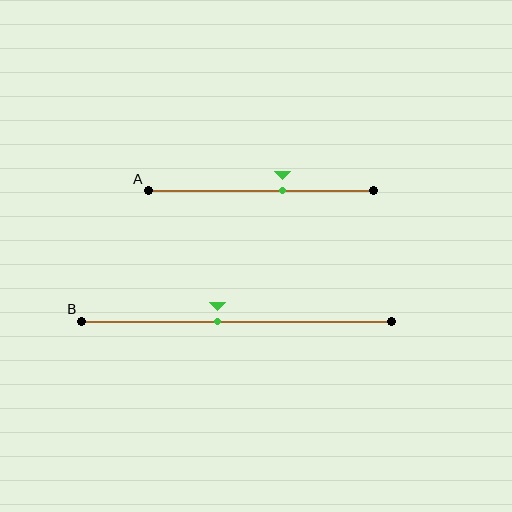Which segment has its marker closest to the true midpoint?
Segment B has its marker closest to the true midpoint.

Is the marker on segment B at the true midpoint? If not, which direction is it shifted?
No, the marker on segment B is shifted to the left by about 6% of the segment length.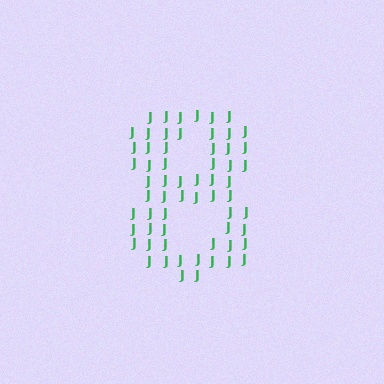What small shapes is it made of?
It is made of small letter J's.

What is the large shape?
The large shape is the digit 8.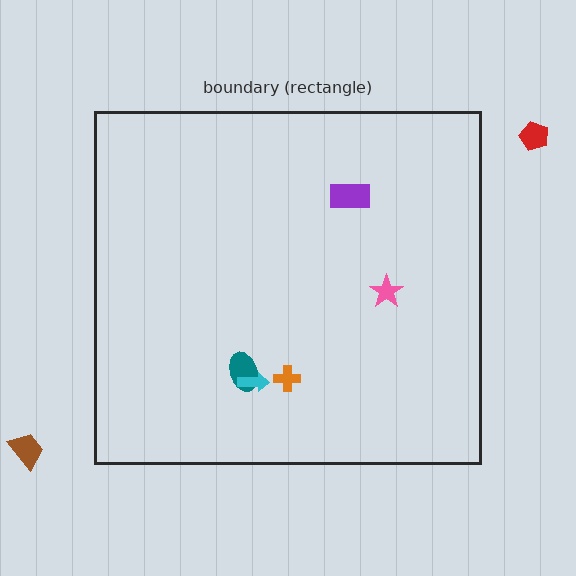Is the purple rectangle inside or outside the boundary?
Inside.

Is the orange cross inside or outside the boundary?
Inside.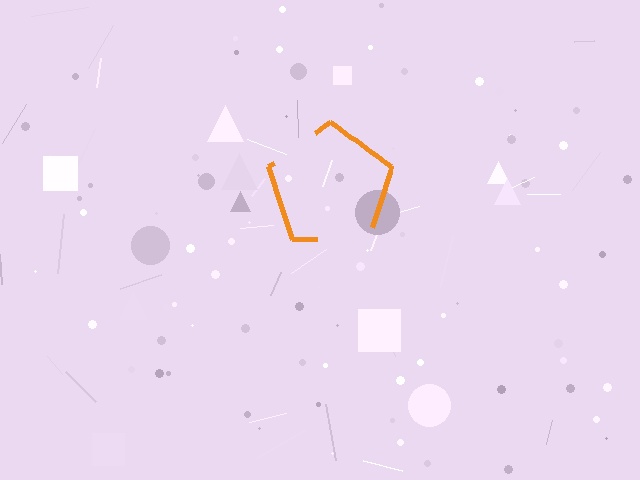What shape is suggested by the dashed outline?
The dashed outline suggests a pentagon.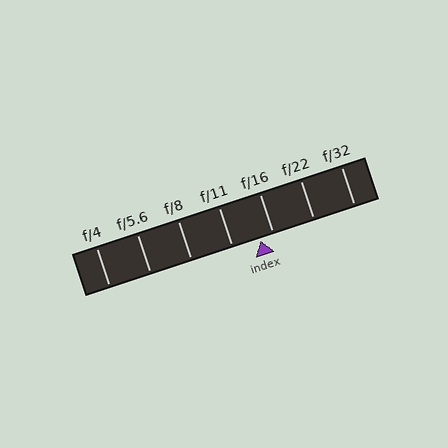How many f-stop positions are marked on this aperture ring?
There are 7 f-stop positions marked.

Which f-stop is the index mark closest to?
The index mark is closest to f/16.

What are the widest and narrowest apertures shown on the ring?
The widest aperture shown is f/4 and the narrowest is f/32.